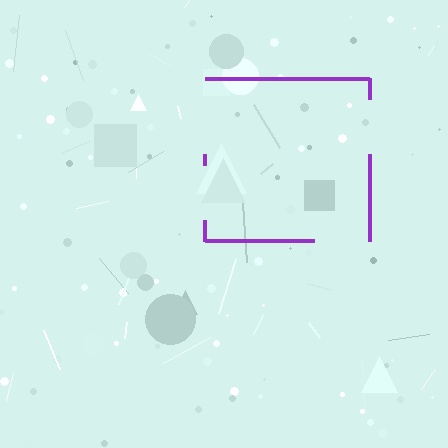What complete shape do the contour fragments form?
The contour fragments form a square.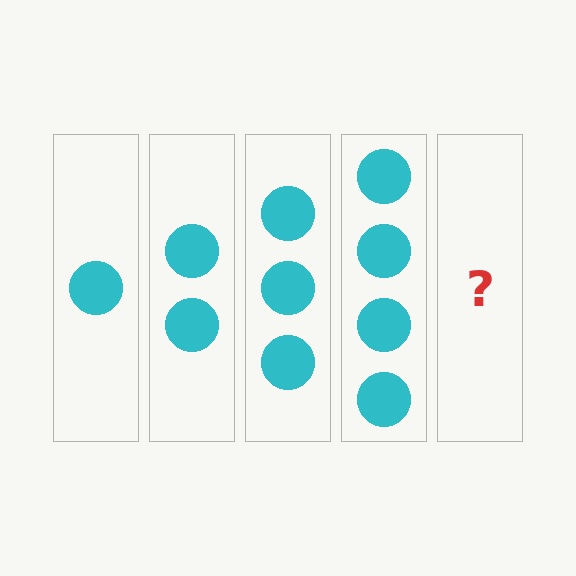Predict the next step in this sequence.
The next step is 5 circles.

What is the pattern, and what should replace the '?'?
The pattern is that each step adds one more circle. The '?' should be 5 circles.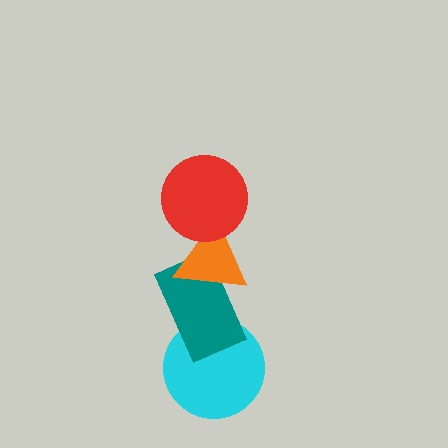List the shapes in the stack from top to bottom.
From top to bottom: the red circle, the orange triangle, the teal rectangle, the cyan circle.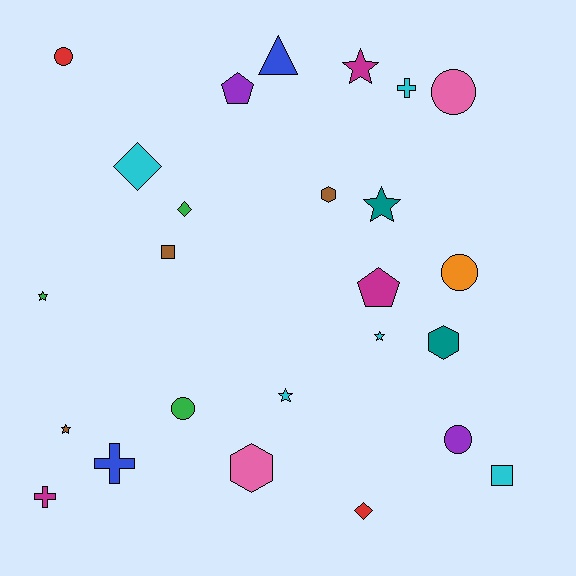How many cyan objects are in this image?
There are 5 cyan objects.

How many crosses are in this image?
There are 3 crosses.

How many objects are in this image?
There are 25 objects.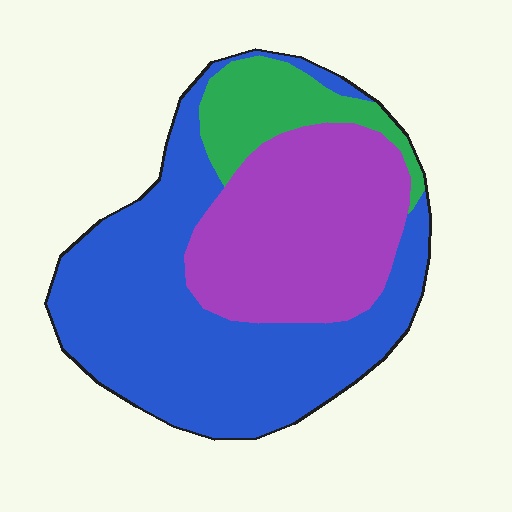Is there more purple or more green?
Purple.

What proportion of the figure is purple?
Purple takes up about one third (1/3) of the figure.